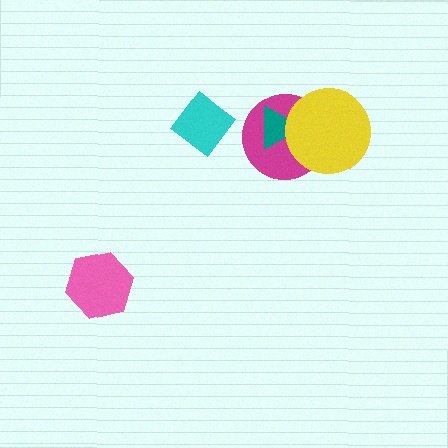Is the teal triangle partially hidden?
Yes, it is partially covered by another shape.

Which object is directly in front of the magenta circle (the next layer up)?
The teal triangle is directly in front of the magenta circle.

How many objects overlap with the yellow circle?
2 objects overlap with the yellow circle.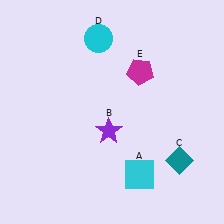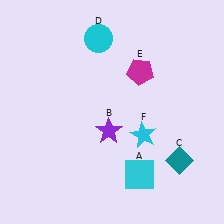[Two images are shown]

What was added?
A cyan star (F) was added in Image 2.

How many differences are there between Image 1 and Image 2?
There is 1 difference between the two images.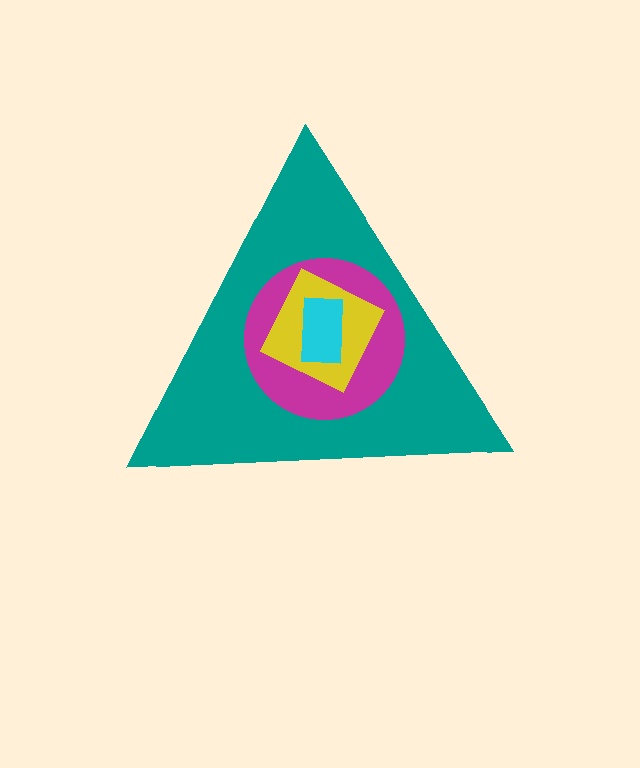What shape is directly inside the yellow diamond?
The cyan rectangle.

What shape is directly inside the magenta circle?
The yellow diamond.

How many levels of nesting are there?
4.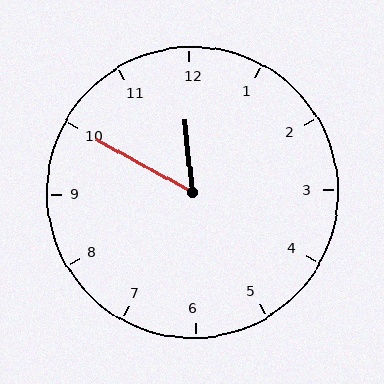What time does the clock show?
11:50.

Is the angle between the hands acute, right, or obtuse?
It is acute.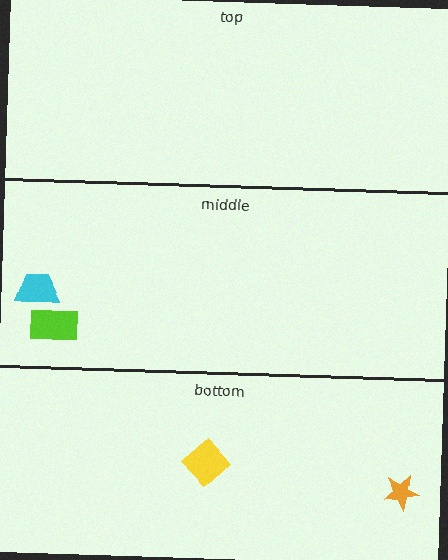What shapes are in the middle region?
The cyan trapezoid, the lime rectangle.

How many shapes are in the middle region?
2.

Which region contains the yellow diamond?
The bottom region.